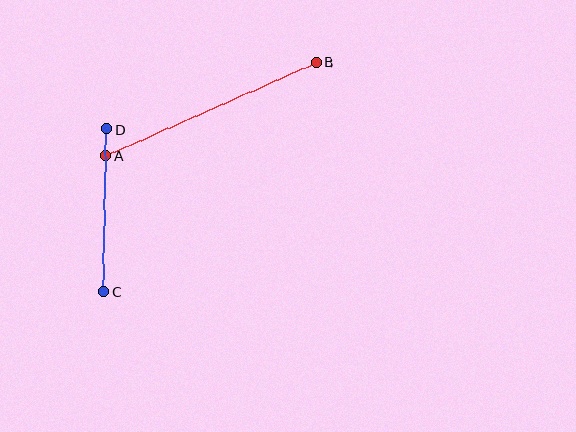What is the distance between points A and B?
The distance is approximately 230 pixels.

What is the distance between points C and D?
The distance is approximately 163 pixels.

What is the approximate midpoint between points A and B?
The midpoint is at approximately (211, 109) pixels.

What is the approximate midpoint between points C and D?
The midpoint is at approximately (105, 210) pixels.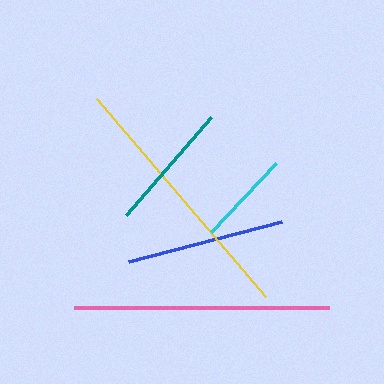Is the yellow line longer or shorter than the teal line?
The yellow line is longer than the teal line.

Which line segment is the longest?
The yellow line is the longest at approximately 260 pixels.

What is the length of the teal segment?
The teal segment is approximately 130 pixels long.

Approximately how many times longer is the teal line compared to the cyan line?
The teal line is approximately 1.4 times the length of the cyan line.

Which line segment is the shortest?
The cyan line is the shortest at approximately 95 pixels.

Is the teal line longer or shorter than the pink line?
The pink line is longer than the teal line.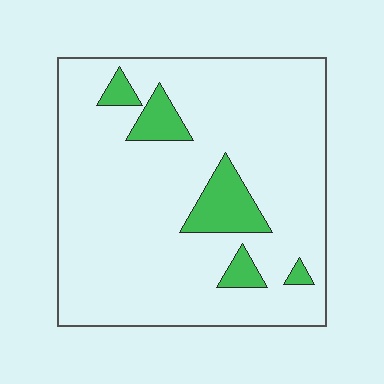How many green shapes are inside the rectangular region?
5.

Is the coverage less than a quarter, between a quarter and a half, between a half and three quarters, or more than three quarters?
Less than a quarter.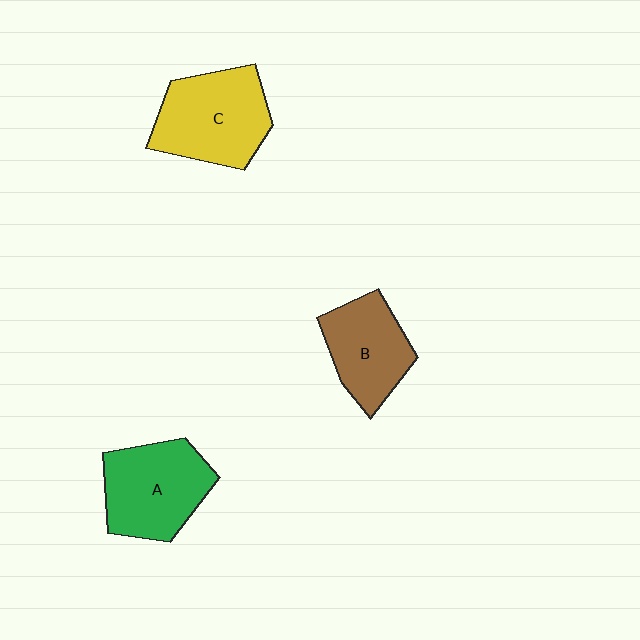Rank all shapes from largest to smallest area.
From largest to smallest: C (yellow), A (green), B (brown).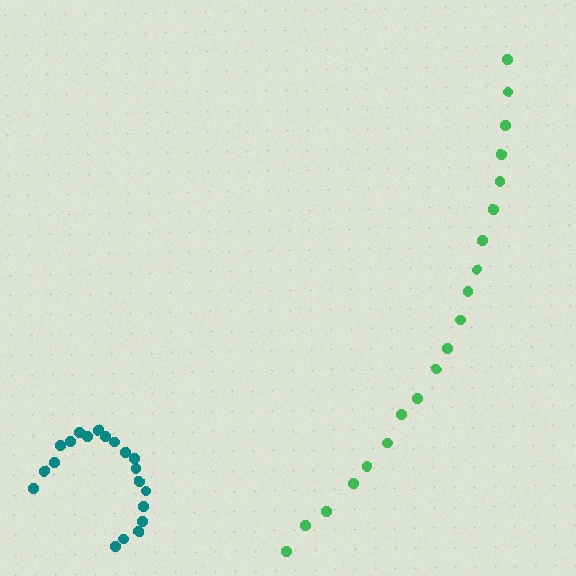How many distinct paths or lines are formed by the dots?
There are 2 distinct paths.